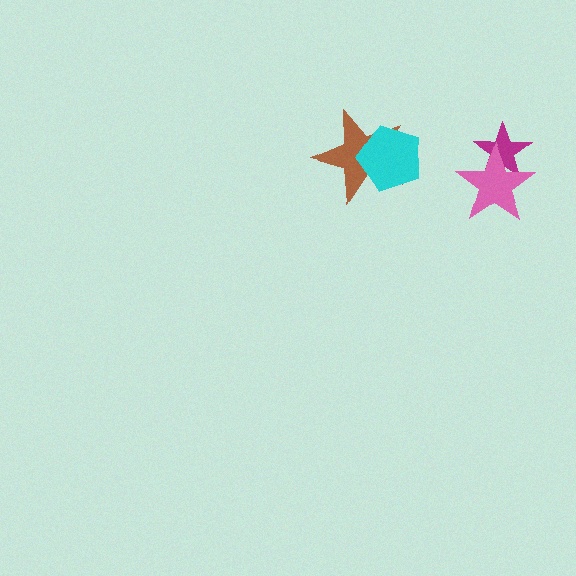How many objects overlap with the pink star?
1 object overlaps with the pink star.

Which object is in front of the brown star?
The cyan pentagon is in front of the brown star.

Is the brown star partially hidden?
Yes, it is partially covered by another shape.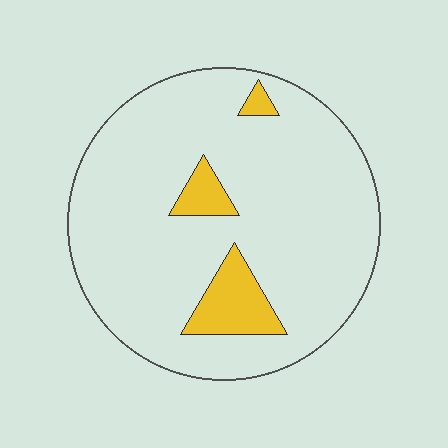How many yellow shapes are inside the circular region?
3.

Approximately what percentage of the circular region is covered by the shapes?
Approximately 10%.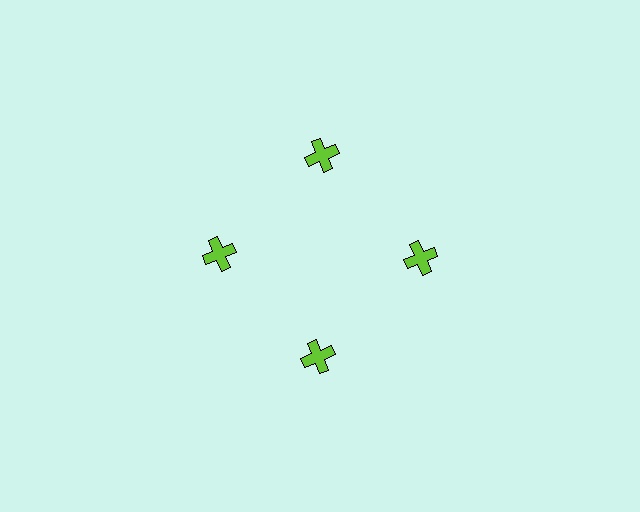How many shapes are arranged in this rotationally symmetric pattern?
There are 4 shapes, arranged in 4 groups of 1.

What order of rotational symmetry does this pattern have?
This pattern has 4-fold rotational symmetry.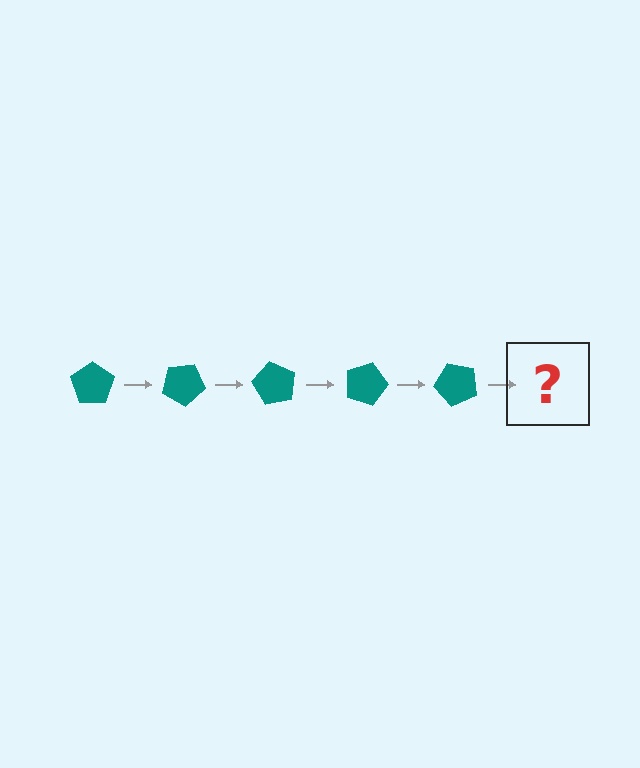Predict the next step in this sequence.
The next step is a teal pentagon rotated 150 degrees.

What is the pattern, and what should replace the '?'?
The pattern is that the pentagon rotates 30 degrees each step. The '?' should be a teal pentagon rotated 150 degrees.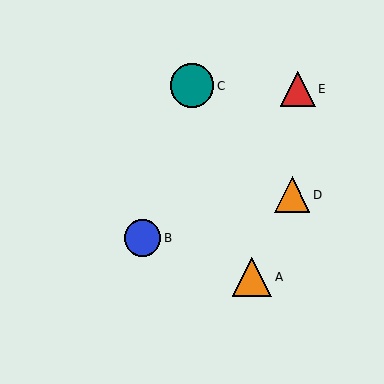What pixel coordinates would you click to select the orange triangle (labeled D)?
Click at (292, 195) to select the orange triangle D.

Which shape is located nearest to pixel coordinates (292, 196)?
The orange triangle (labeled D) at (292, 195) is nearest to that location.